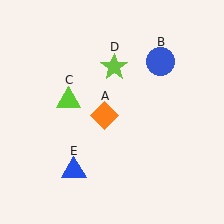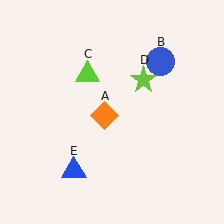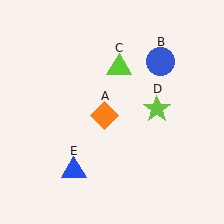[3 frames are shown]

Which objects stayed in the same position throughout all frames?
Orange diamond (object A) and blue circle (object B) and blue triangle (object E) remained stationary.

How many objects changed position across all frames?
2 objects changed position: lime triangle (object C), lime star (object D).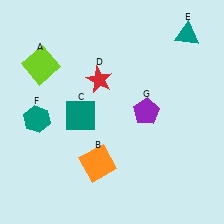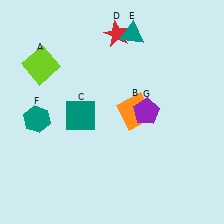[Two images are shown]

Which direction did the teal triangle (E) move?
The teal triangle (E) moved left.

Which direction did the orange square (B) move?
The orange square (B) moved up.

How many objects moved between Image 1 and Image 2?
3 objects moved between the two images.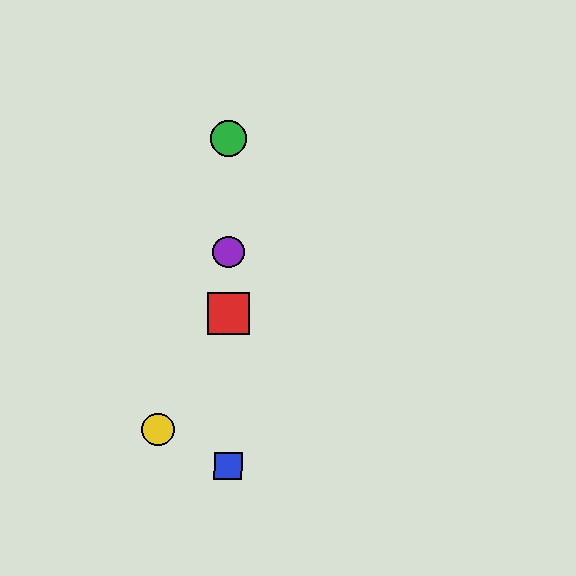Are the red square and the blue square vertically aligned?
Yes, both are at x≈228.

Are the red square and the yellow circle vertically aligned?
No, the red square is at x≈228 and the yellow circle is at x≈158.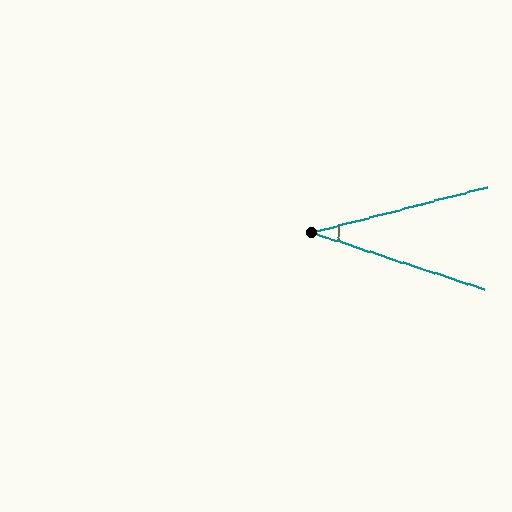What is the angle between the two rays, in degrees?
Approximately 33 degrees.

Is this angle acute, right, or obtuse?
It is acute.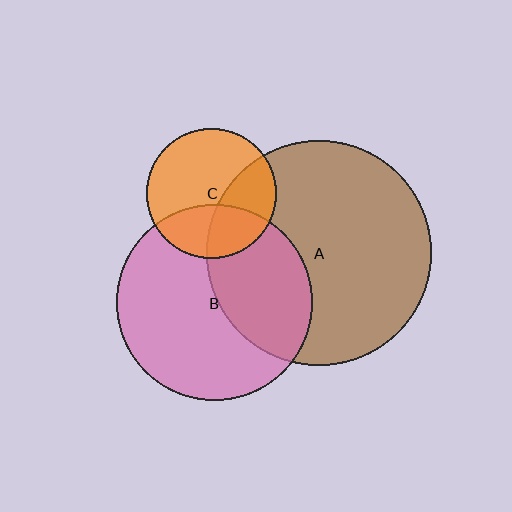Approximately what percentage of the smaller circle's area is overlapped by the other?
Approximately 35%.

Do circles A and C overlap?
Yes.